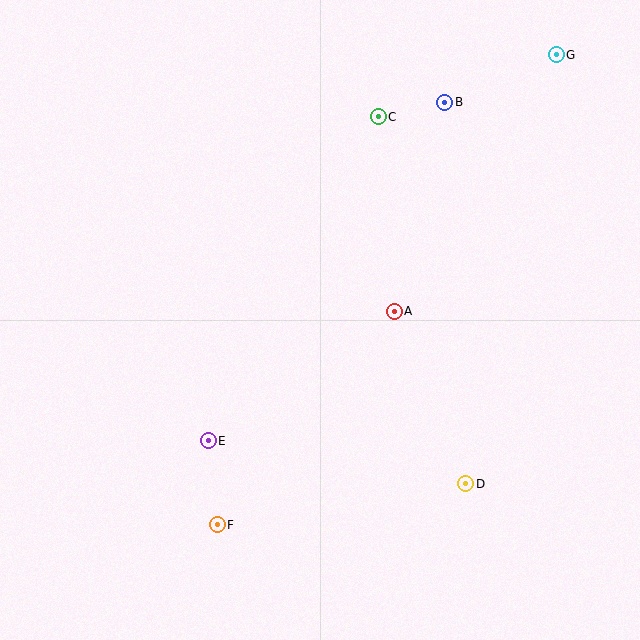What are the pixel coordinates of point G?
Point G is at (556, 55).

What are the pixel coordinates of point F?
Point F is at (217, 525).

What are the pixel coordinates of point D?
Point D is at (466, 484).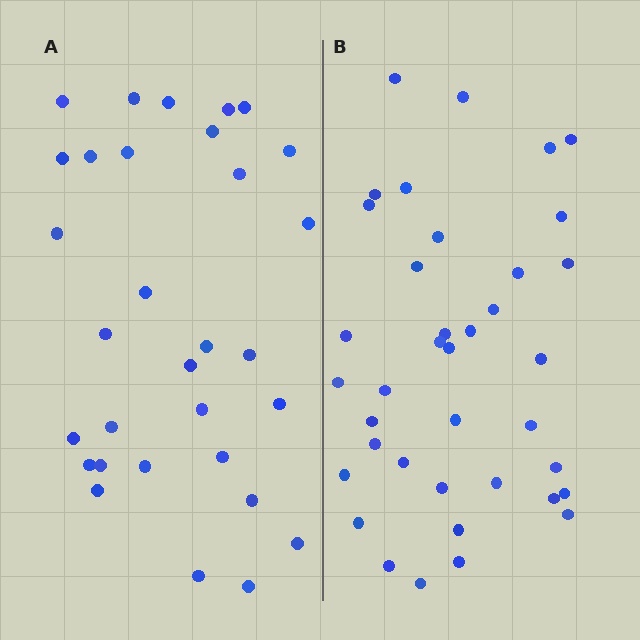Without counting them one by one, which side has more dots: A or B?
Region B (the right region) has more dots.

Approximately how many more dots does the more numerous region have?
Region B has roughly 8 or so more dots than region A.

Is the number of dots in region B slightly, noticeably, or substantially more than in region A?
Region B has only slightly more — the two regions are fairly close. The ratio is roughly 1.2 to 1.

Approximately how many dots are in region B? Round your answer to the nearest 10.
About 40 dots. (The exact count is 38, which rounds to 40.)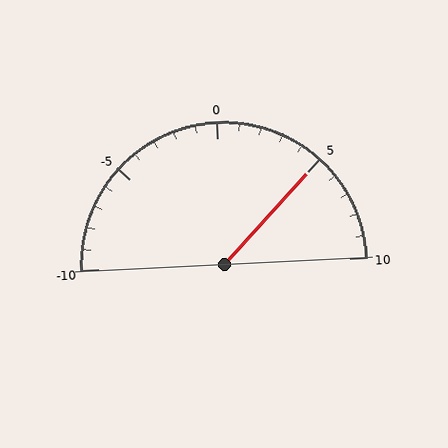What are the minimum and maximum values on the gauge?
The gauge ranges from -10 to 10.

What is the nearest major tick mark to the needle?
The nearest major tick mark is 5.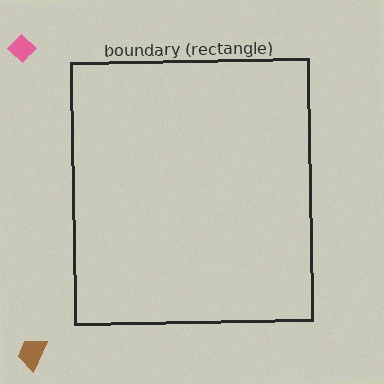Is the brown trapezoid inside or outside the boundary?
Outside.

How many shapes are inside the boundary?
0 inside, 2 outside.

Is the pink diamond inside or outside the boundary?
Outside.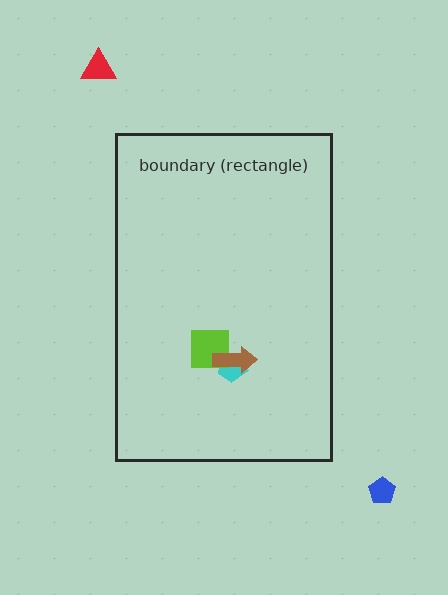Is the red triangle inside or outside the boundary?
Outside.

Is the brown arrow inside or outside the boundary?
Inside.